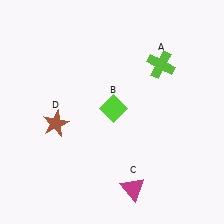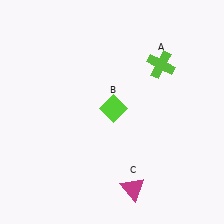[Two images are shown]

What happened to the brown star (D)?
The brown star (D) was removed in Image 2. It was in the bottom-left area of Image 1.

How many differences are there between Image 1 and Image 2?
There is 1 difference between the two images.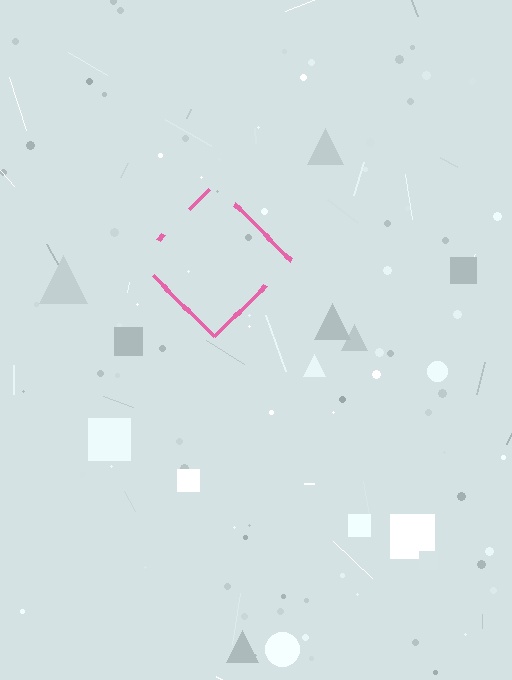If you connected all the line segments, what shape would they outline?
They would outline a diamond.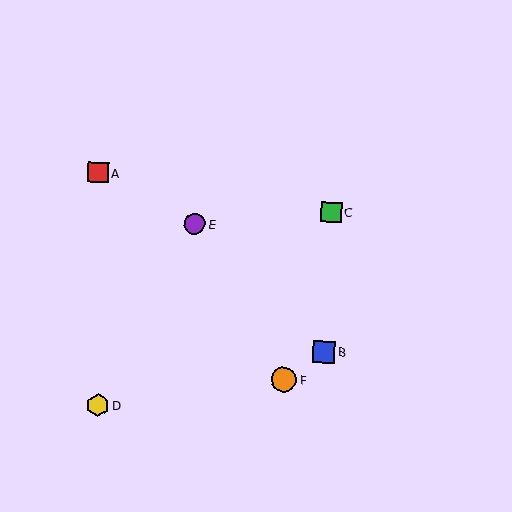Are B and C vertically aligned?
Yes, both are at x≈324.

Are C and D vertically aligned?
No, C is at x≈331 and D is at x≈98.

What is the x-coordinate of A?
Object A is at x≈98.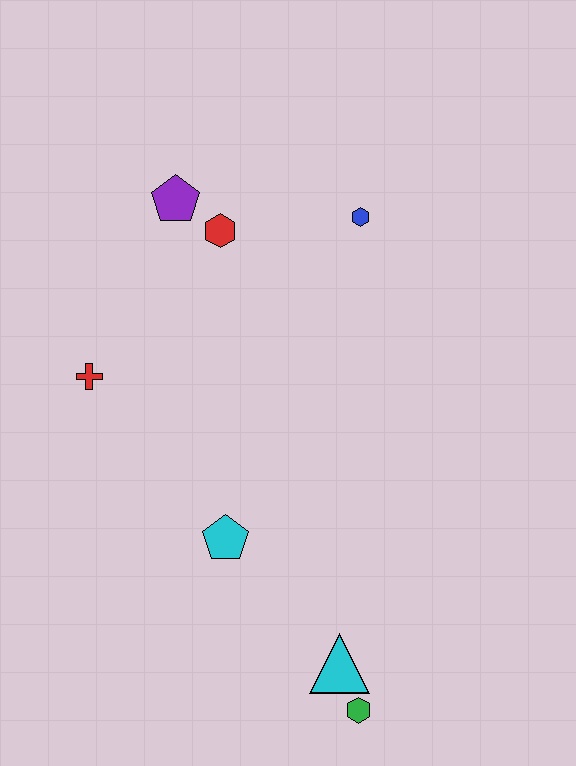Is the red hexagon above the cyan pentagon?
Yes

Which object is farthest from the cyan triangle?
The purple pentagon is farthest from the cyan triangle.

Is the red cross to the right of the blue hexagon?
No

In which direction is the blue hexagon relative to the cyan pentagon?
The blue hexagon is above the cyan pentagon.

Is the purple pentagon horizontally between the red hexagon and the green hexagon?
No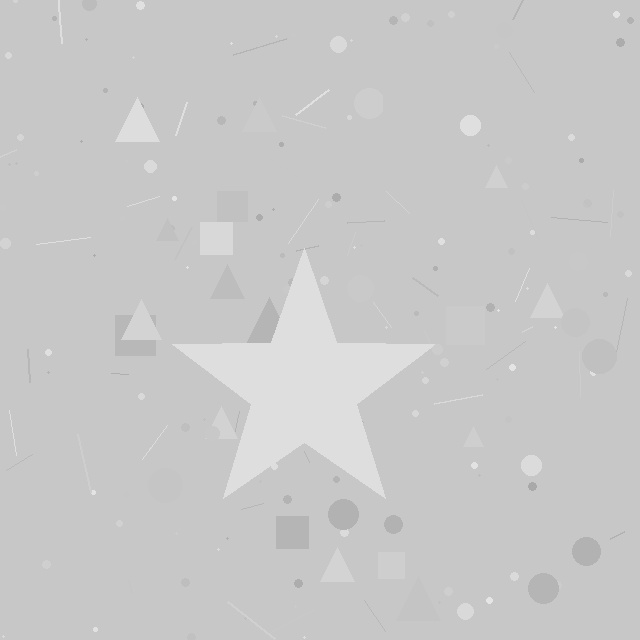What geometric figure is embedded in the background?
A star is embedded in the background.